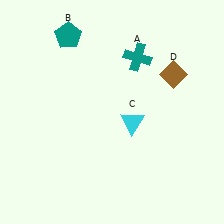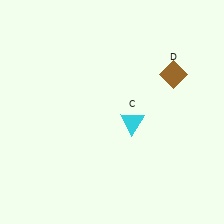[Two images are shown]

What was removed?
The teal pentagon (B), the teal cross (A) were removed in Image 2.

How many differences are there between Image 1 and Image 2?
There are 2 differences between the two images.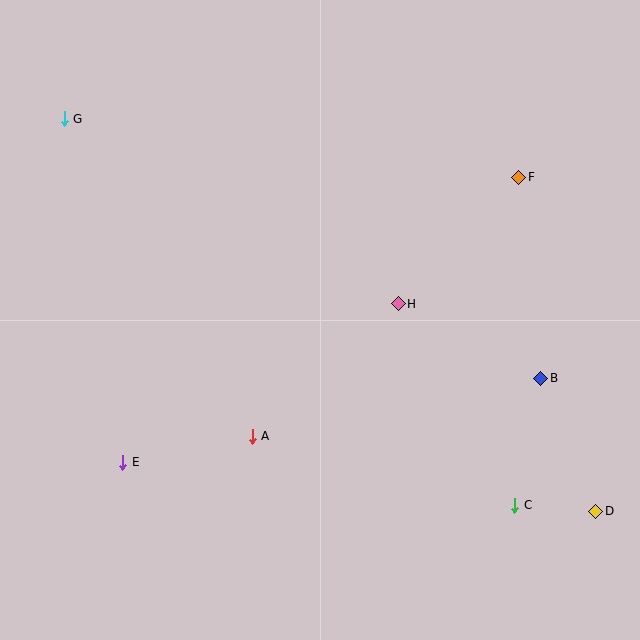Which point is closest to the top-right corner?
Point F is closest to the top-right corner.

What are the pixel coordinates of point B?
Point B is at (541, 378).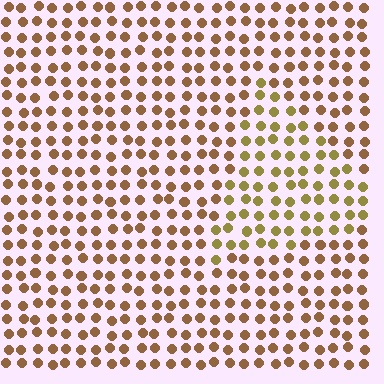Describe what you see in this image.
The image is filled with small brown elements in a uniform arrangement. A triangle-shaped region is visible where the elements are tinted to a slightly different hue, forming a subtle color boundary.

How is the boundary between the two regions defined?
The boundary is defined purely by a slight shift in hue (about 29 degrees). Spacing, size, and orientation are identical on both sides.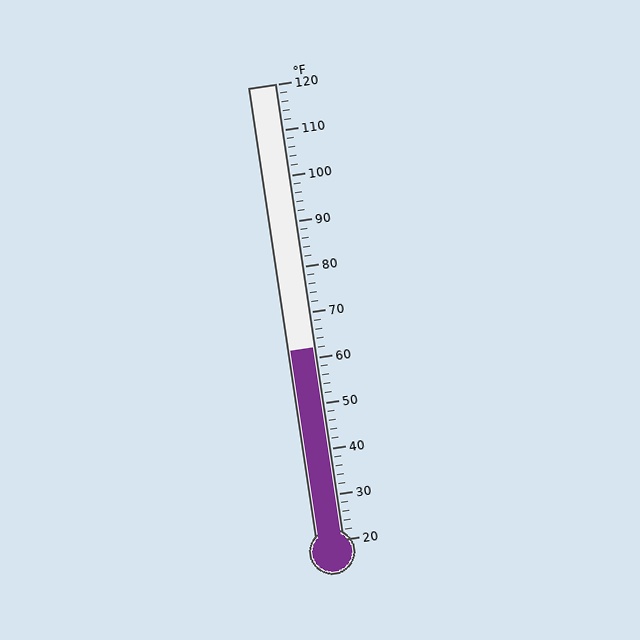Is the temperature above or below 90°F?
The temperature is below 90°F.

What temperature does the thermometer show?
The thermometer shows approximately 62°F.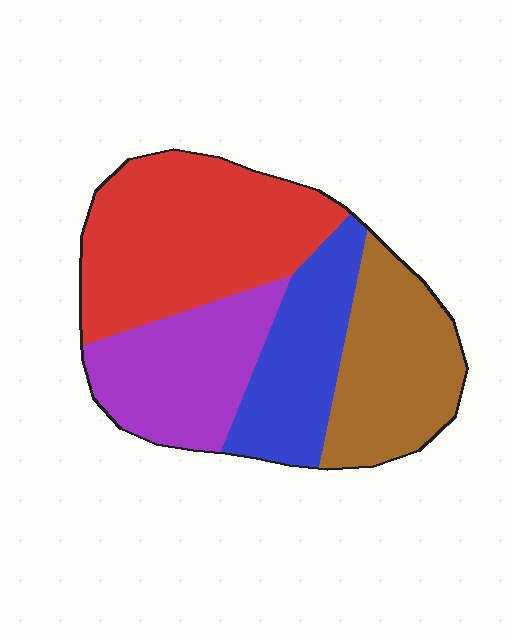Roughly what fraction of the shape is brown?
Brown covers around 25% of the shape.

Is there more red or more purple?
Red.